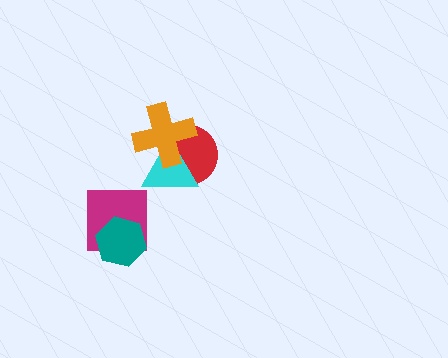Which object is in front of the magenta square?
The teal hexagon is in front of the magenta square.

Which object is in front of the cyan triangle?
The orange cross is in front of the cyan triangle.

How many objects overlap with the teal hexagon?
1 object overlaps with the teal hexagon.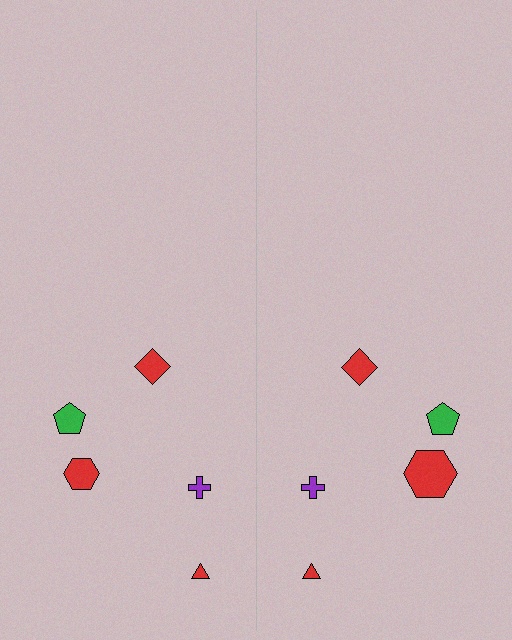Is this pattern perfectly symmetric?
No, the pattern is not perfectly symmetric. The red hexagon on the right side has a different size than its mirror counterpart.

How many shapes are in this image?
There are 10 shapes in this image.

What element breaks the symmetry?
The red hexagon on the right side has a different size than its mirror counterpart.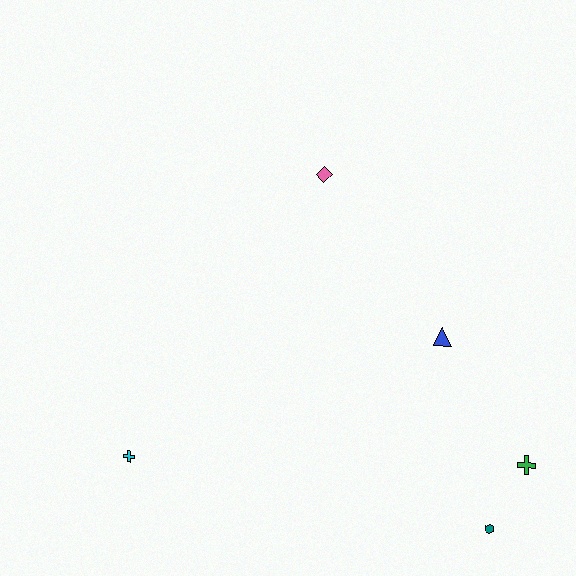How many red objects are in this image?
There are no red objects.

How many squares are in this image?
There are no squares.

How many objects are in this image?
There are 5 objects.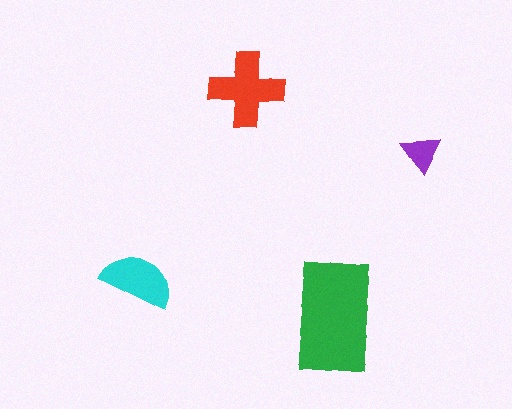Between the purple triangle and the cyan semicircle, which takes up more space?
The cyan semicircle.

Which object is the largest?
The green rectangle.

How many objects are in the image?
There are 4 objects in the image.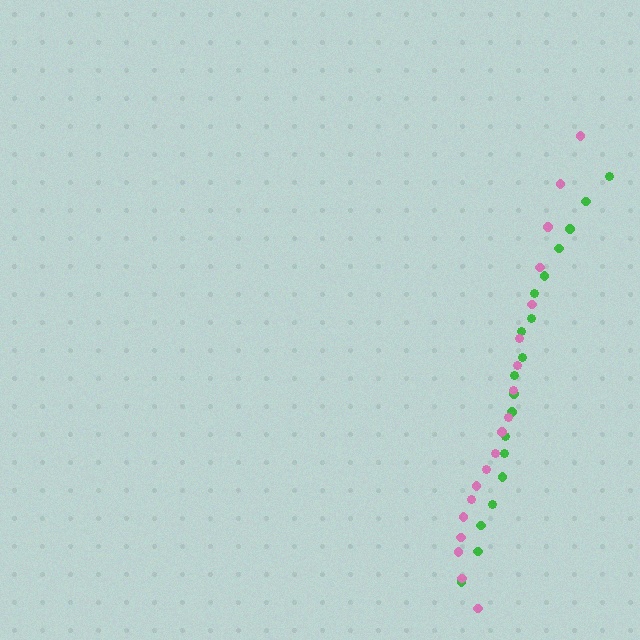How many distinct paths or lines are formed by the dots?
There are 2 distinct paths.